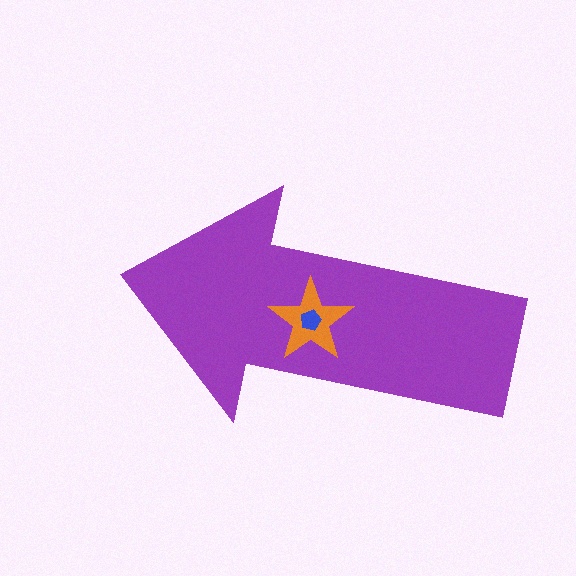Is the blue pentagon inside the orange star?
Yes.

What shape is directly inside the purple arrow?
The orange star.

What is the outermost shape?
The purple arrow.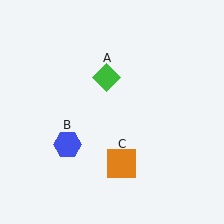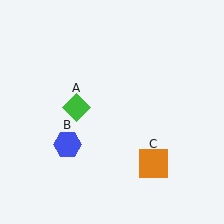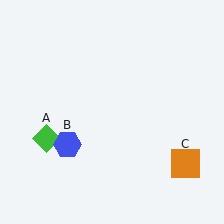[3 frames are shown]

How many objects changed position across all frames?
2 objects changed position: green diamond (object A), orange square (object C).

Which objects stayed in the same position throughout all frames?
Blue hexagon (object B) remained stationary.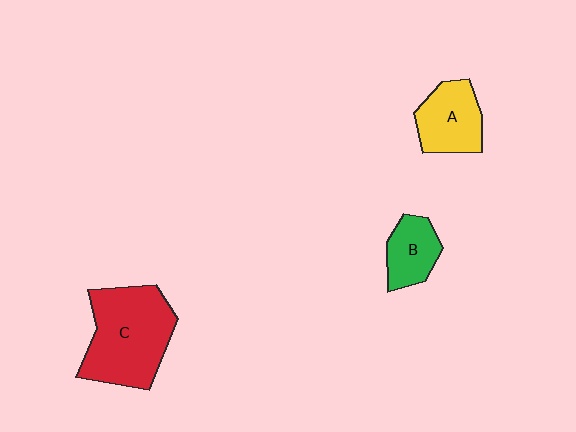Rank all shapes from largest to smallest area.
From largest to smallest: C (red), A (yellow), B (green).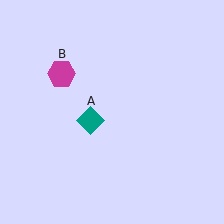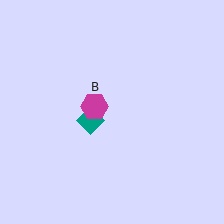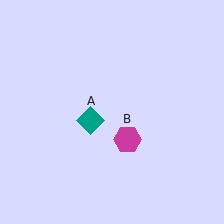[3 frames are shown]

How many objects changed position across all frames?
1 object changed position: magenta hexagon (object B).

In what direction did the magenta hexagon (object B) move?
The magenta hexagon (object B) moved down and to the right.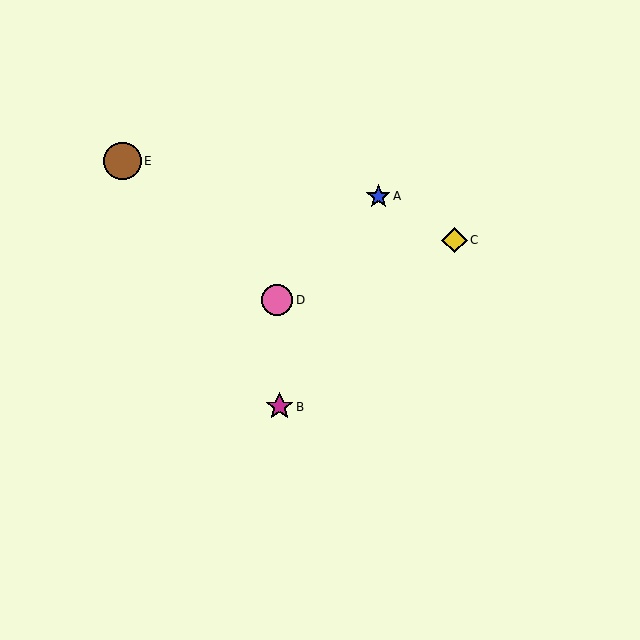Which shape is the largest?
The brown circle (labeled E) is the largest.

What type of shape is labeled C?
Shape C is a yellow diamond.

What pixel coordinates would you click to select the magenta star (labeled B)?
Click at (280, 407) to select the magenta star B.